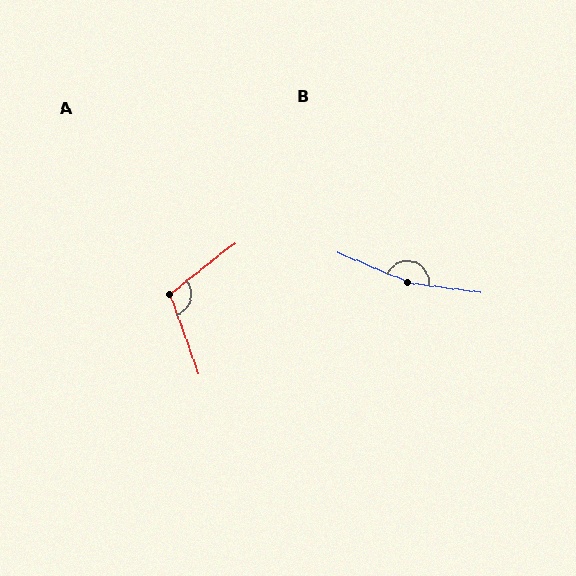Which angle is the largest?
B, at approximately 165 degrees.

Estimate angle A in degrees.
Approximately 108 degrees.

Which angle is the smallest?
A, at approximately 108 degrees.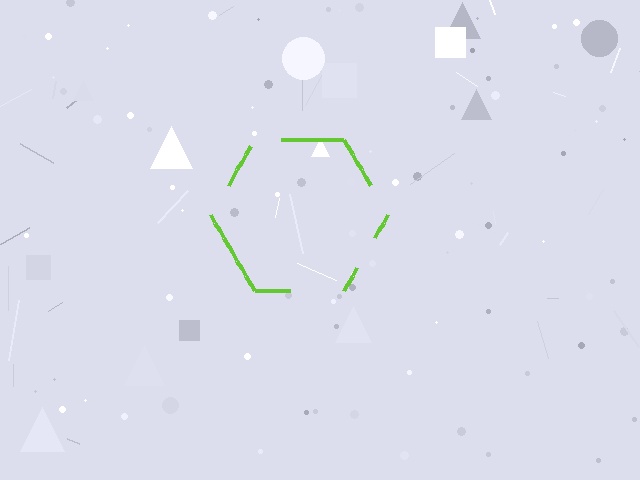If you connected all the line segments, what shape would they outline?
They would outline a hexagon.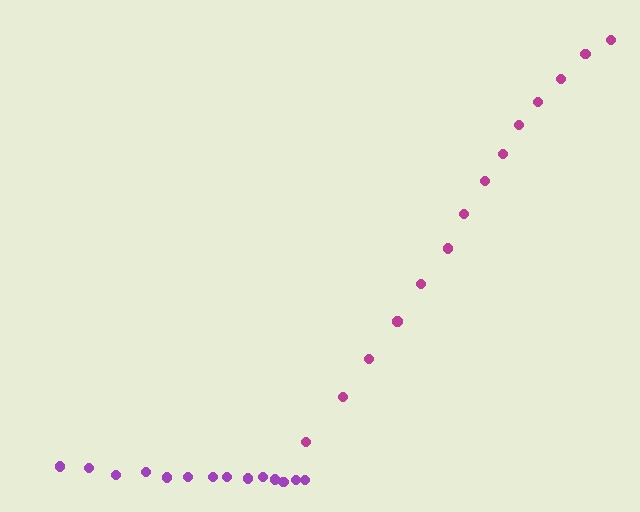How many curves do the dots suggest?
There are 2 distinct paths.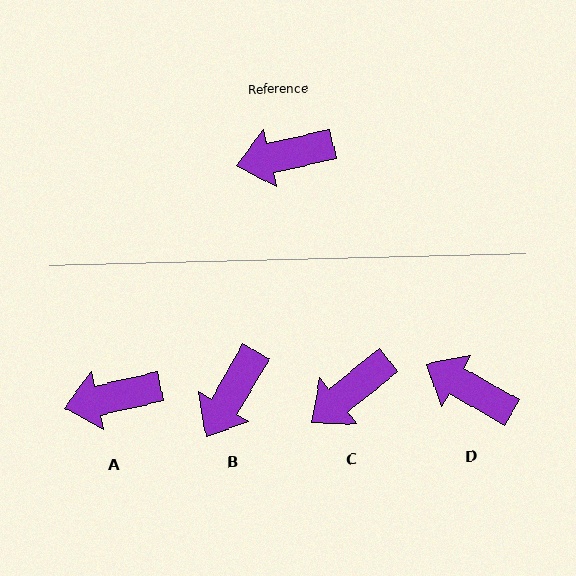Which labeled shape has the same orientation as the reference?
A.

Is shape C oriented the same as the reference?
No, it is off by about 26 degrees.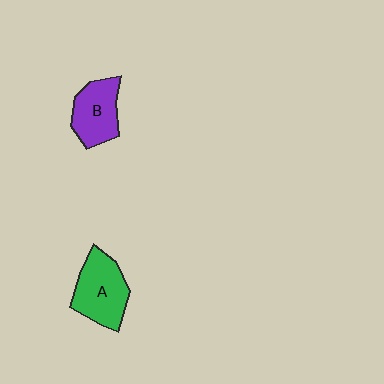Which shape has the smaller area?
Shape B (purple).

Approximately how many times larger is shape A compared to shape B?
Approximately 1.2 times.